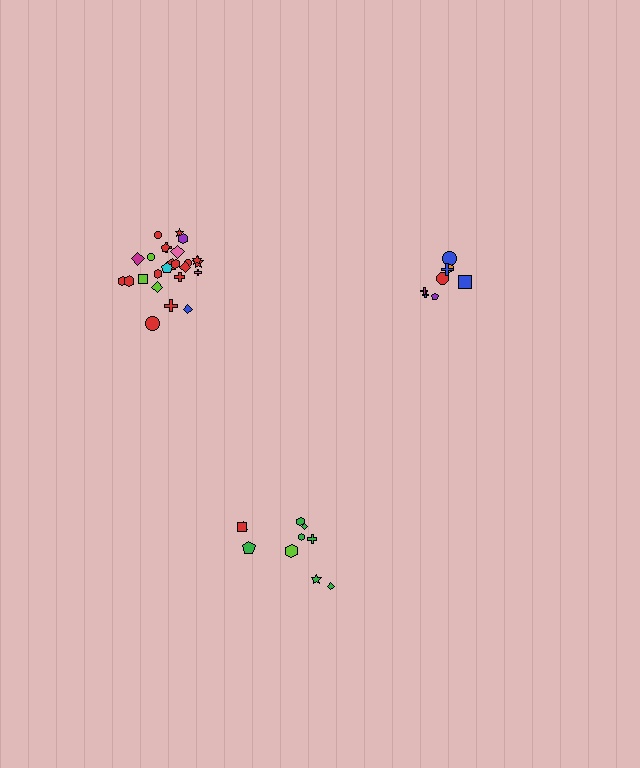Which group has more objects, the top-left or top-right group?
The top-left group.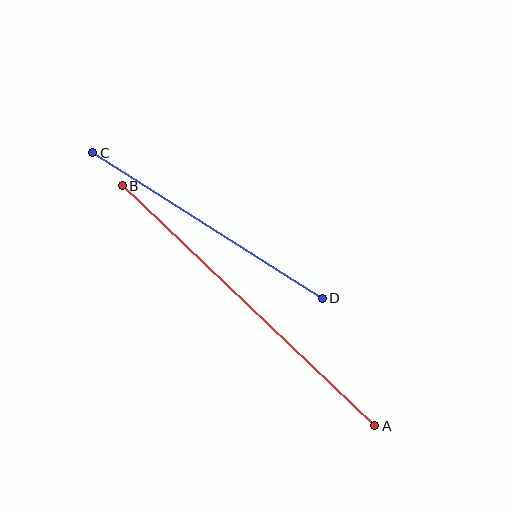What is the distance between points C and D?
The distance is approximately 271 pixels.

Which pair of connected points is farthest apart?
Points A and B are farthest apart.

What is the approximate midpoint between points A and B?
The midpoint is at approximately (249, 306) pixels.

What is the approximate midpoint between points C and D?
The midpoint is at approximately (207, 226) pixels.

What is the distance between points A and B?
The distance is approximately 349 pixels.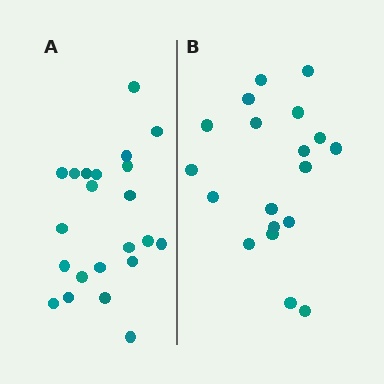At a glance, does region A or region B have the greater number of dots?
Region A (the left region) has more dots.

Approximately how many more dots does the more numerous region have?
Region A has just a few more — roughly 2 or 3 more dots than region B.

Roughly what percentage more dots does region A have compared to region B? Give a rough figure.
About 15% more.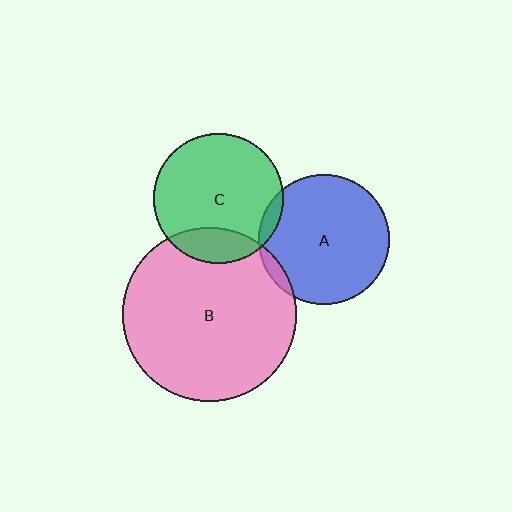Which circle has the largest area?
Circle B (pink).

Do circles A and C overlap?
Yes.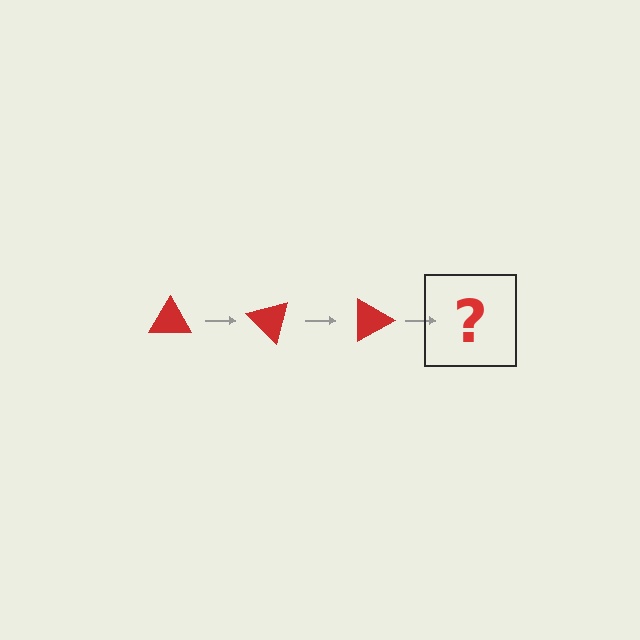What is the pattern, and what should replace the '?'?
The pattern is that the triangle rotates 45 degrees each step. The '?' should be a red triangle rotated 135 degrees.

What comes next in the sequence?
The next element should be a red triangle rotated 135 degrees.